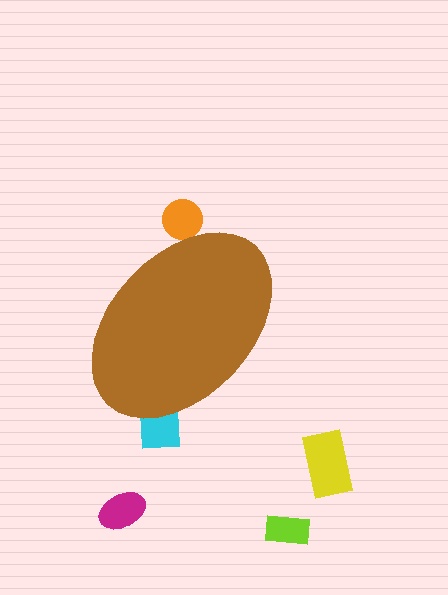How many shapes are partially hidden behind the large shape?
2 shapes are partially hidden.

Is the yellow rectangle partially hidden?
No, the yellow rectangle is fully visible.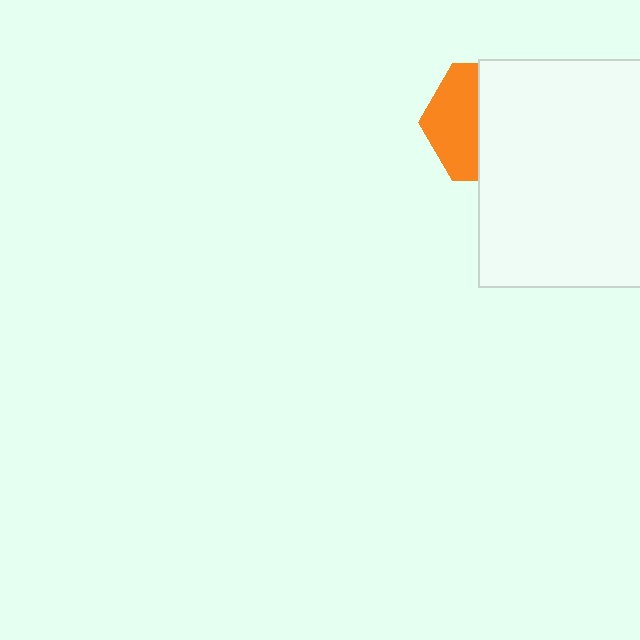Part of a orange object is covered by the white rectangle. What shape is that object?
It is a hexagon.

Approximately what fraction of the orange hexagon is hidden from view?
Roughly 59% of the orange hexagon is hidden behind the white rectangle.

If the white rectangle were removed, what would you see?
You would see the complete orange hexagon.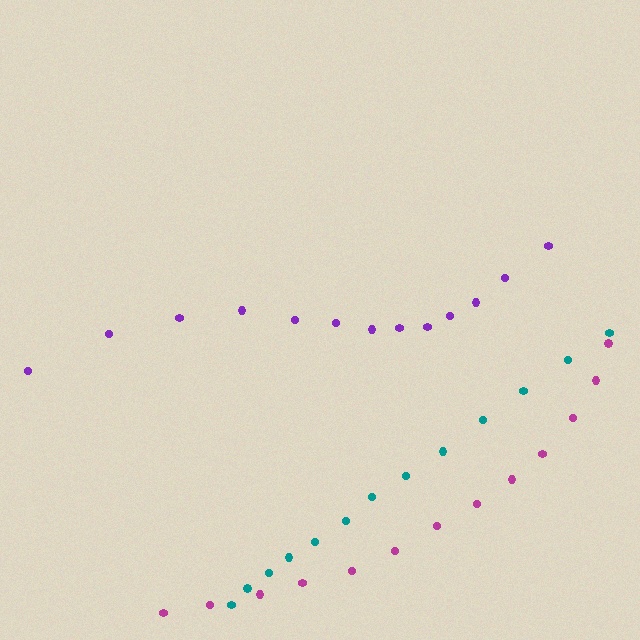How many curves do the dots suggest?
There are 3 distinct paths.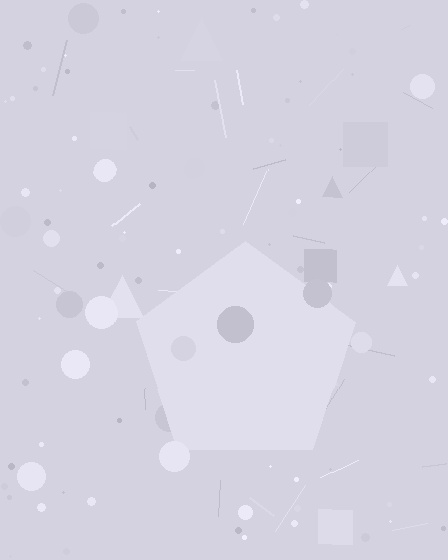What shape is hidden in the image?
A pentagon is hidden in the image.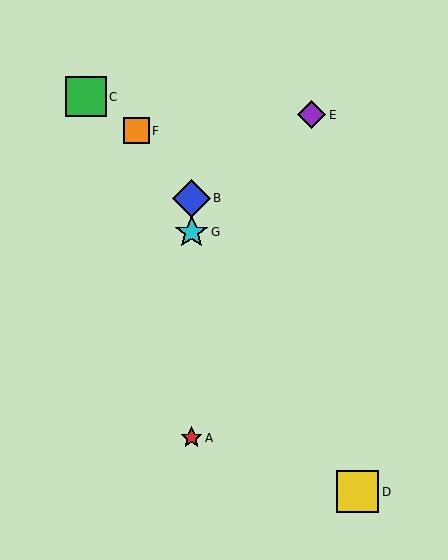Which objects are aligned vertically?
Objects A, B, G are aligned vertically.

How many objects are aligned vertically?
3 objects (A, B, G) are aligned vertically.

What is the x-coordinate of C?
Object C is at x≈86.